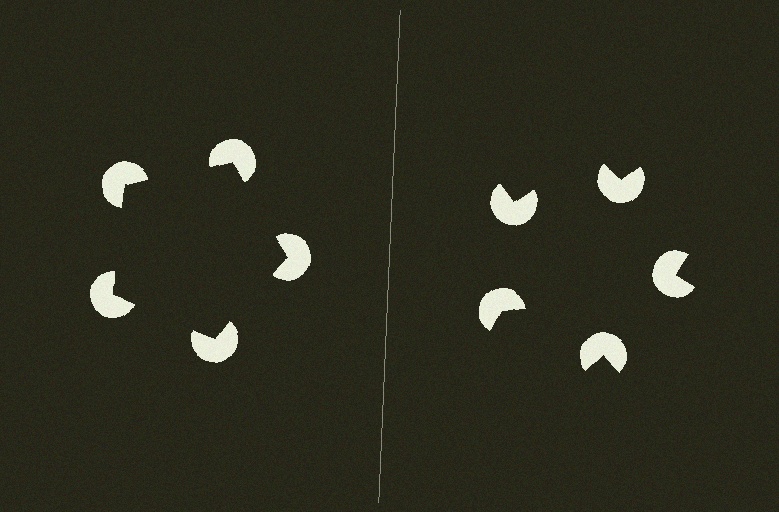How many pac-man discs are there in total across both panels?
10 — 5 on each side.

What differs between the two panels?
The pac-man discs are positioned identically on both sides; only the wedge orientations differ. On the left they align to a pentagon; on the right they are misaligned.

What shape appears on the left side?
An illusory pentagon.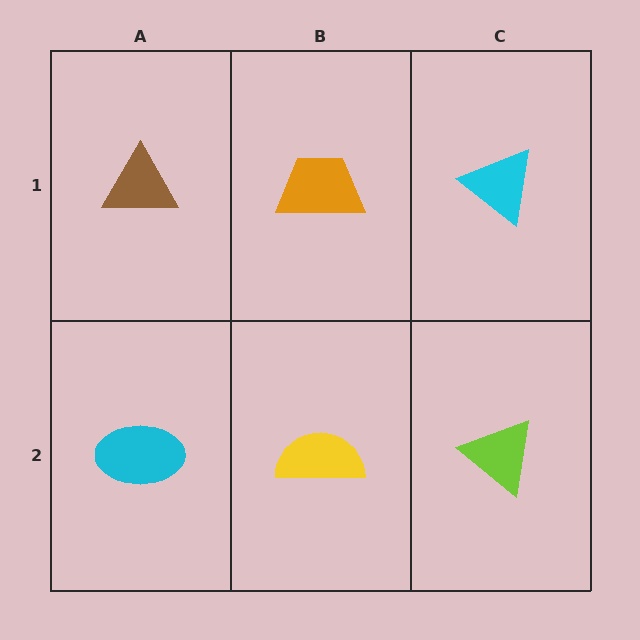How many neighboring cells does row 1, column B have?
3.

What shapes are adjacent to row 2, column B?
An orange trapezoid (row 1, column B), a cyan ellipse (row 2, column A), a lime triangle (row 2, column C).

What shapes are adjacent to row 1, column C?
A lime triangle (row 2, column C), an orange trapezoid (row 1, column B).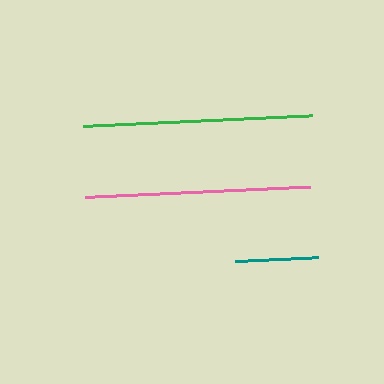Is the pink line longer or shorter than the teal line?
The pink line is longer than the teal line.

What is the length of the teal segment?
The teal segment is approximately 82 pixels long.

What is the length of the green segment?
The green segment is approximately 228 pixels long.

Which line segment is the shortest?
The teal line is the shortest at approximately 82 pixels.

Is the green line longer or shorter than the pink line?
The green line is longer than the pink line.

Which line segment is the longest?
The green line is the longest at approximately 228 pixels.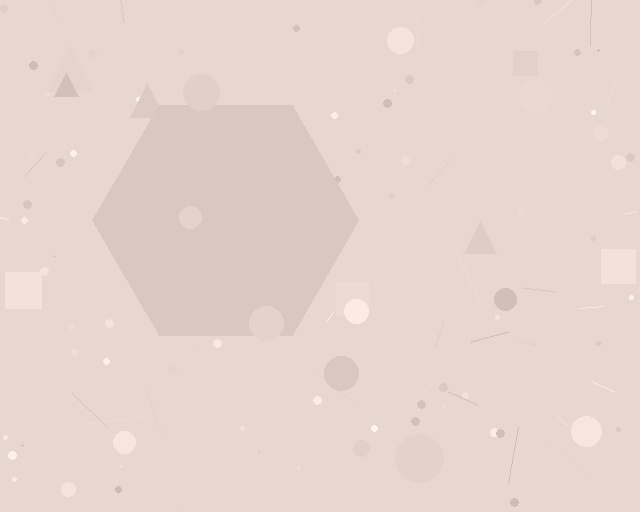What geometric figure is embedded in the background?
A hexagon is embedded in the background.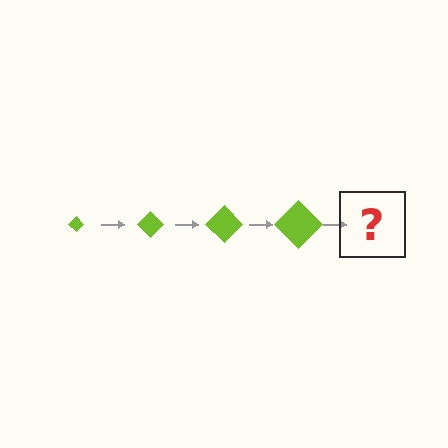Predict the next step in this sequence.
The next step is a lime diamond, larger than the previous one.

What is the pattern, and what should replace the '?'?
The pattern is that the diamond gets progressively larger each step. The '?' should be a lime diamond, larger than the previous one.